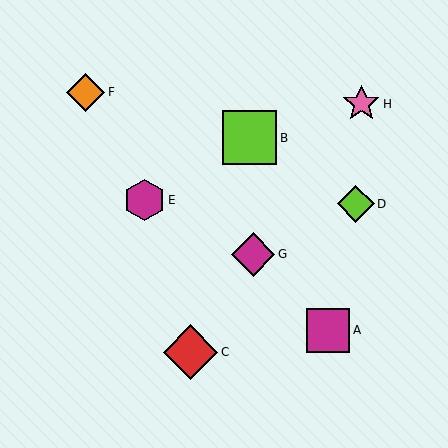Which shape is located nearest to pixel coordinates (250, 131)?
The lime square (labeled B) at (250, 138) is nearest to that location.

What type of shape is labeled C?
Shape C is a red diamond.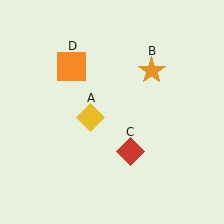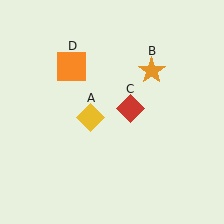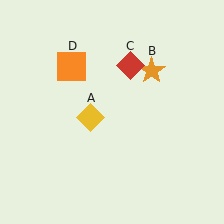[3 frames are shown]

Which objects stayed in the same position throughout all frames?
Yellow diamond (object A) and orange star (object B) and orange square (object D) remained stationary.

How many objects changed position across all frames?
1 object changed position: red diamond (object C).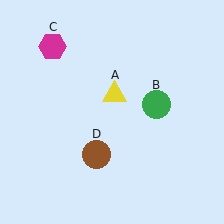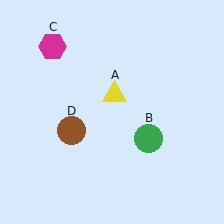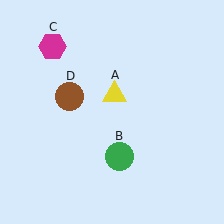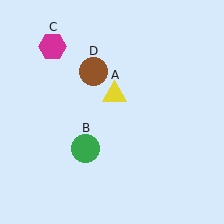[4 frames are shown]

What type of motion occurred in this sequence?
The green circle (object B), brown circle (object D) rotated clockwise around the center of the scene.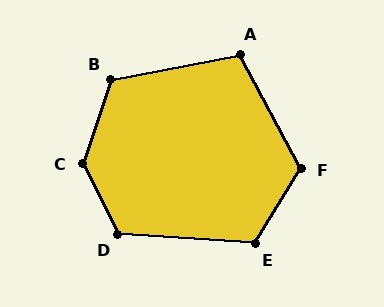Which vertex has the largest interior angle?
C, at approximately 135 degrees.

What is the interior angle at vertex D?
Approximately 120 degrees (obtuse).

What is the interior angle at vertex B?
Approximately 119 degrees (obtuse).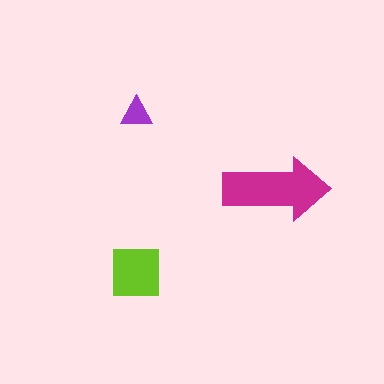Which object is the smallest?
The purple triangle.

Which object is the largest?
The magenta arrow.